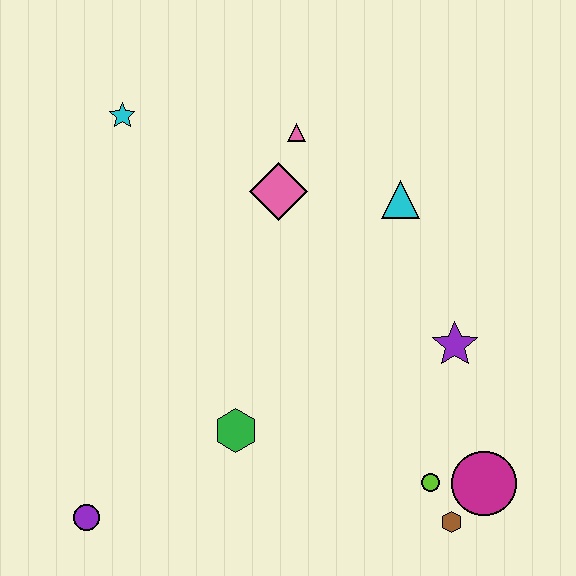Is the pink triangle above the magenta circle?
Yes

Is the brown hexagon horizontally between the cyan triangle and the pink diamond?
No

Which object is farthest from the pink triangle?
The purple circle is farthest from the pink triangle.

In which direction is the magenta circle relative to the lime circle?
The magenta circle is to the right of the lime circle.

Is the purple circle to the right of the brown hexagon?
No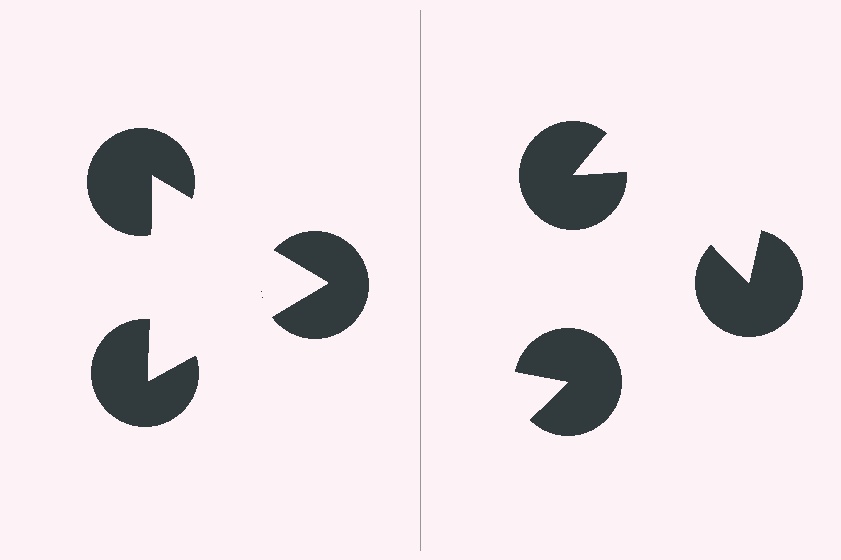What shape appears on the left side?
An illusory triangle.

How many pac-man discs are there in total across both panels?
6 — 3 on each side.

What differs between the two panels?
The pac-man discs are positioned identically on both sides; only the wedge orientations differ. On the left they align to a triangle; on the right they are misaligned.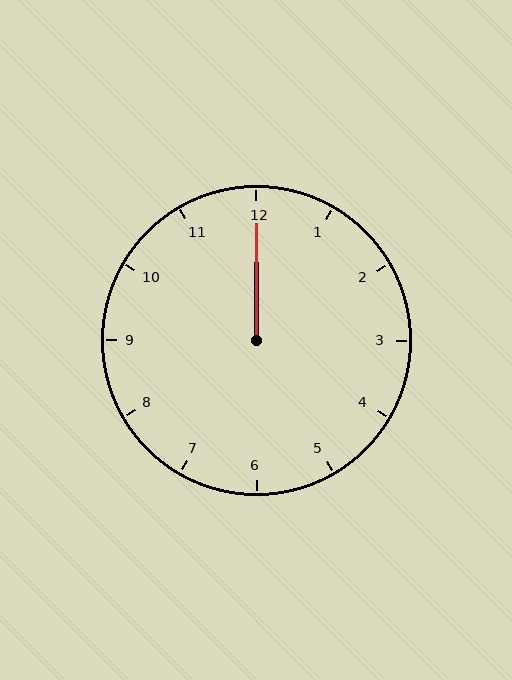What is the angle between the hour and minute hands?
Approximately 0 degrees.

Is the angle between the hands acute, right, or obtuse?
It is acute.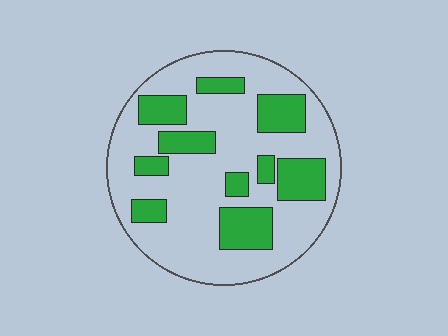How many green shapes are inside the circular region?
10.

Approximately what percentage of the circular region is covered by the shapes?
Approximately 30%.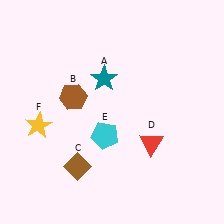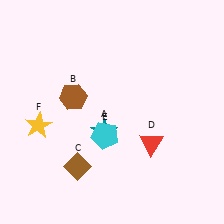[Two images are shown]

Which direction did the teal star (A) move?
The teal star (A) moved down.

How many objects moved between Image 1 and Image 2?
1 object moved between the two images.